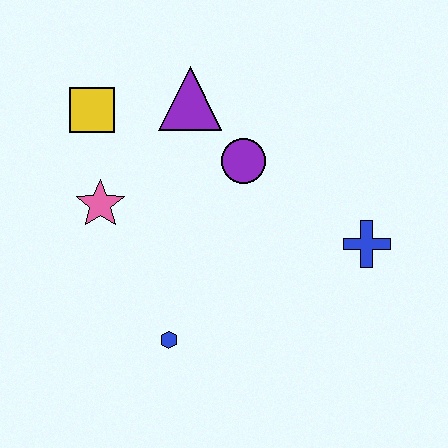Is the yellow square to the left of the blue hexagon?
Yes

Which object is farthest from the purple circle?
The blue hexagon is farthest from the purple circle.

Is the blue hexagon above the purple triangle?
No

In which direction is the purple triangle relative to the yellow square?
The purple triangle is to the right of the yellow square.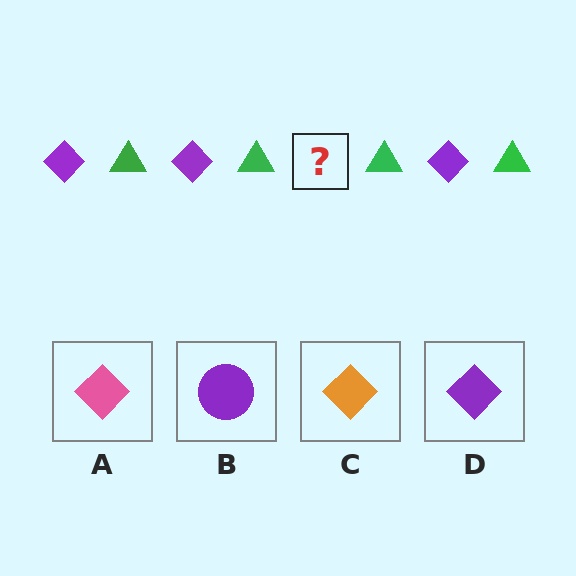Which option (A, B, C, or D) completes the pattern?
D.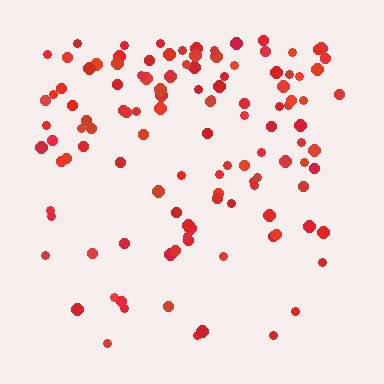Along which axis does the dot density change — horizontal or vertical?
Vertical.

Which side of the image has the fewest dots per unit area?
The bottom.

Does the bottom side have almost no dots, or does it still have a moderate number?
Still a moderate number, just noticeably fewer than the top.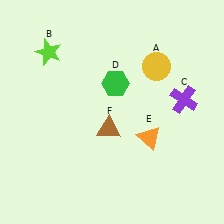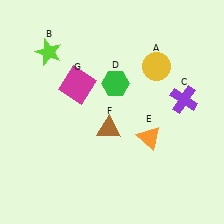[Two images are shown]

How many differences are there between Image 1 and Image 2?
There is 1 difference between the two images.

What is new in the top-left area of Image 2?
A magenta square (G) was added in the top-left area of Image 2.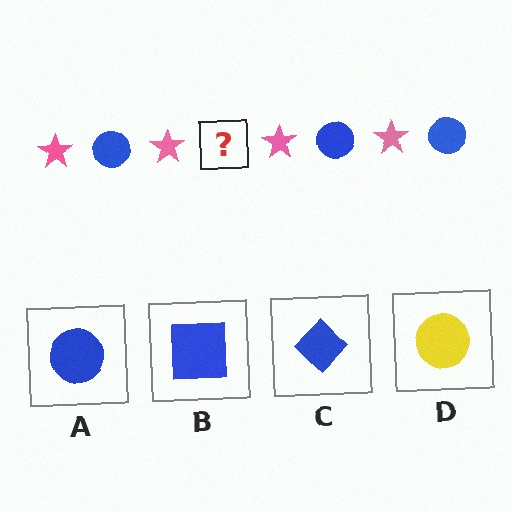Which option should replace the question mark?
Option A.